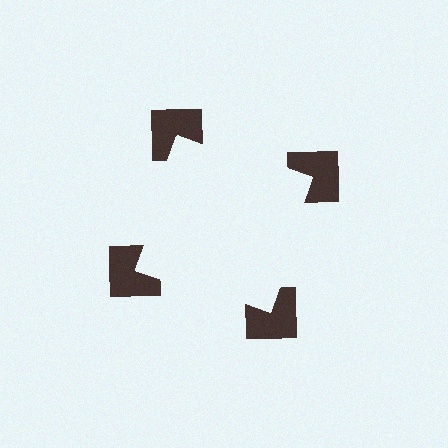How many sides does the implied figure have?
4 sides.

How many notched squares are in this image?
There are 4 — one at each vertex of the illusory square.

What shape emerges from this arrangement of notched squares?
An illusory square — its edges are inferred from the aligned wedge cuts in the notched squares, not physically drawn.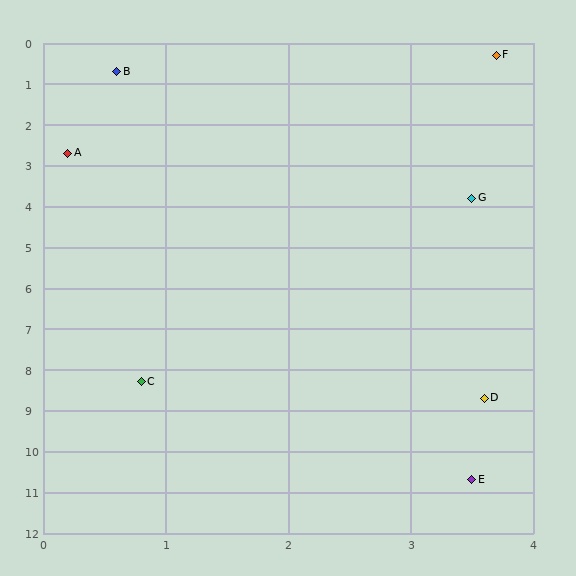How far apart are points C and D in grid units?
Points C and D are about 2.8 grid units apart.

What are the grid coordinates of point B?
Point B is at approximately (0.6, 0.7).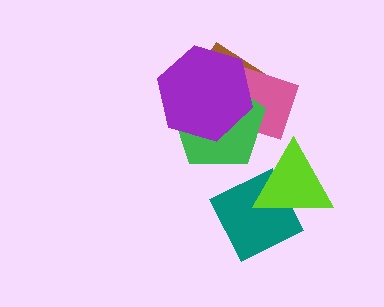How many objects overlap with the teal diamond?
1 object overlaps with the teal diamond.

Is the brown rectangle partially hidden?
Yes, it is partially covered by another shape.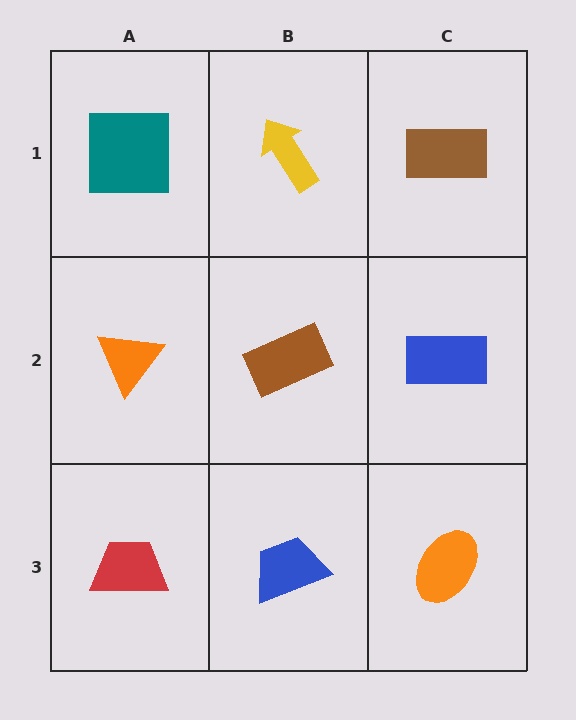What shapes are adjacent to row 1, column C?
A blue rectangle (row 2, column C), a yellow arrow (row 1, column B).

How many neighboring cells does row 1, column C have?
2.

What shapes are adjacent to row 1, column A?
An orange triangle (row 2, column A), a yellow arrow (row 1, column B).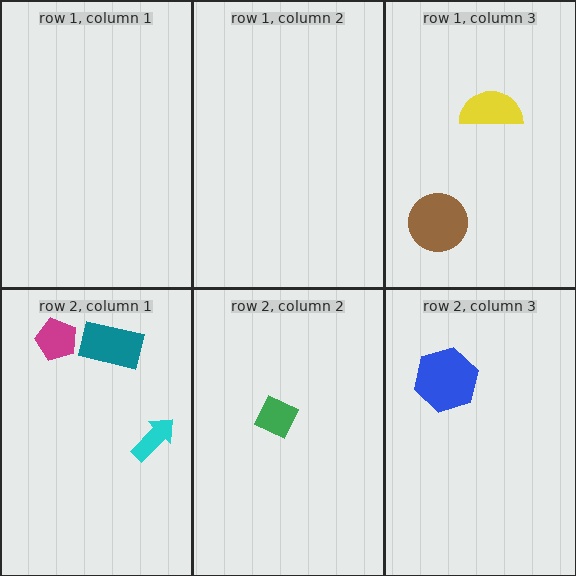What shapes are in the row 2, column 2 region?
The green diamond.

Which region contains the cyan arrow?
The row 2, column 1 region.